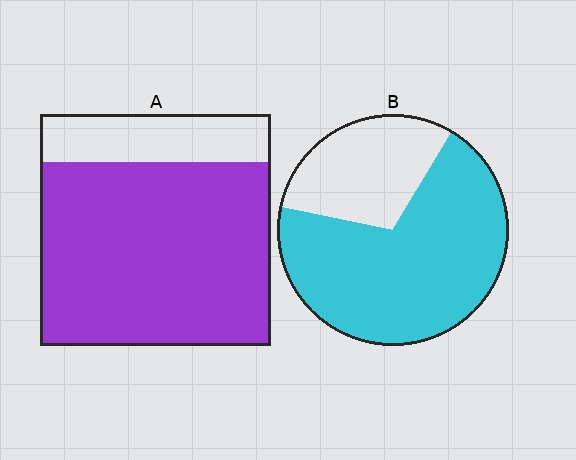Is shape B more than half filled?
Yes.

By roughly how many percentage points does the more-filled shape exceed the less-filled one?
By roughly 10 percentage points (A over B).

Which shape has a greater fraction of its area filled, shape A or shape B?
Shape A.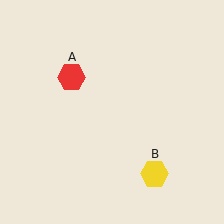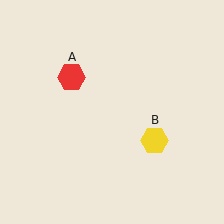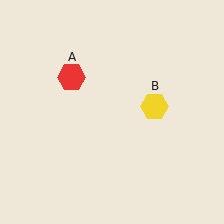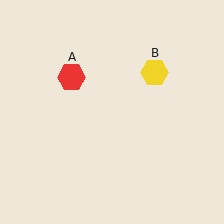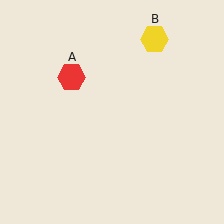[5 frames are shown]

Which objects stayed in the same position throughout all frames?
Red hexagon (object A) remained stationary.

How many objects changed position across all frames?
1 object changed position: yellow hexagon (object B).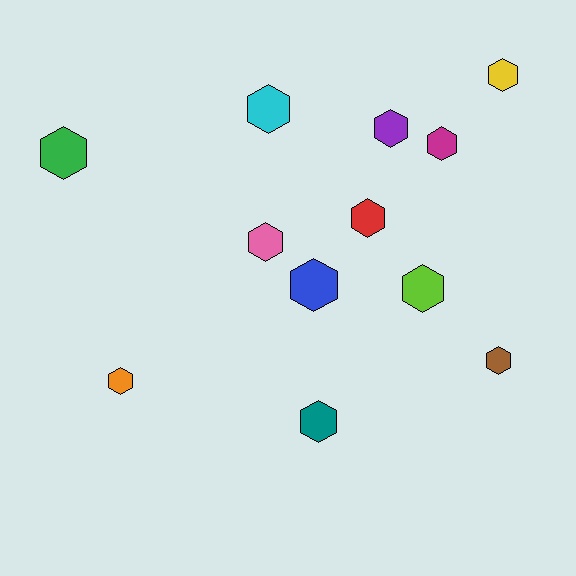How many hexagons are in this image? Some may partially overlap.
There are 12 hexagons.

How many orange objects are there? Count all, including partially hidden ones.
There is 1 orange object.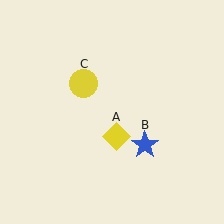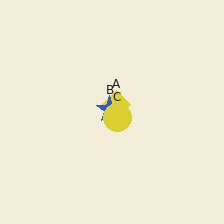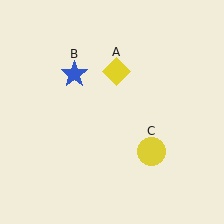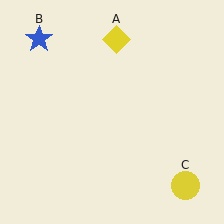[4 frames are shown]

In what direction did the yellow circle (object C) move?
The yellow circle (object C) moved down and to the right.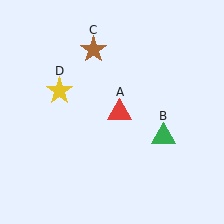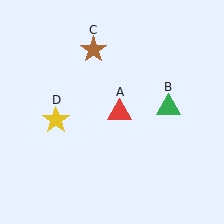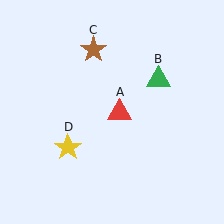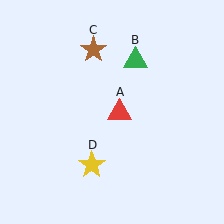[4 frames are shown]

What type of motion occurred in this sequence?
The green triangle (object B), yellow star (object D) rotated counterclockwise around the center of the scene.